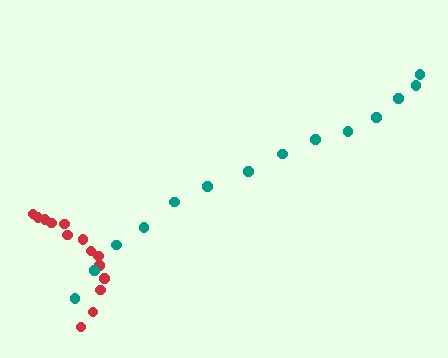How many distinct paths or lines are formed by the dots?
There are 2 distinct paths.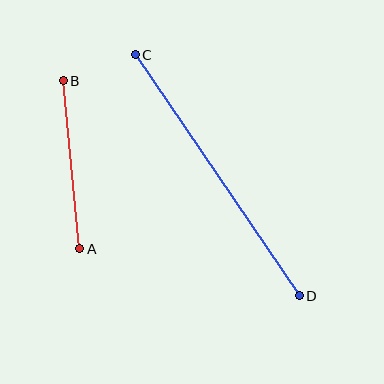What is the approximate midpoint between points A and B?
The midpoint is at approximately (72, 165) pixels.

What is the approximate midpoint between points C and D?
The midpoint is at approximately (217, 175) pixels.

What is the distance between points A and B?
The distance is approximately 169 pixels.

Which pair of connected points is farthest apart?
Points C and D are farthest apart.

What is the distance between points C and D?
The distance is approximately 292 pixels.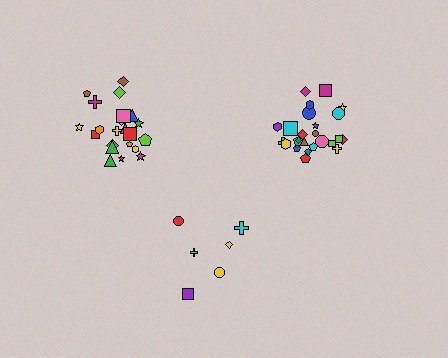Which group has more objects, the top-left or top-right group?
The top-right group.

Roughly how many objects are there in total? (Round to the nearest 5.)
Roughly 55 objects in total.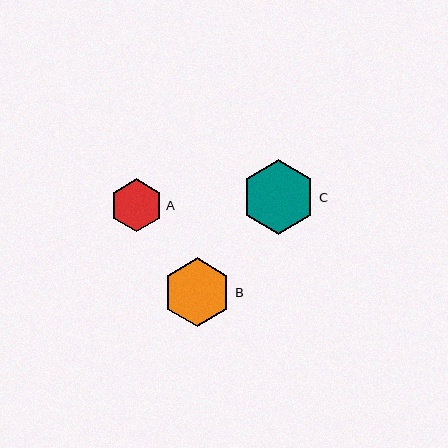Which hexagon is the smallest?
Hexagon A is the smallest with a size of approximately 53 pixels.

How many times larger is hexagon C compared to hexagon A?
Hexagon C is approximately 1.4 times the size of hexagon A.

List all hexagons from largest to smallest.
From largest to smallest: C, B, A.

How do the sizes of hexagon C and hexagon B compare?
Hexagon C and hexagon B are approximately the same size.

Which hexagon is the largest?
Hexagon C is the largest with a size of approximately 75 pixels.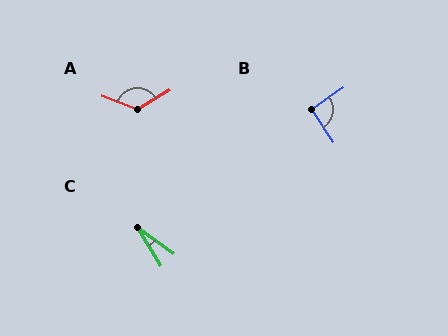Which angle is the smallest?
C, at approximately 22 degrees.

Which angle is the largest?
A, at approximately 129 degrees.